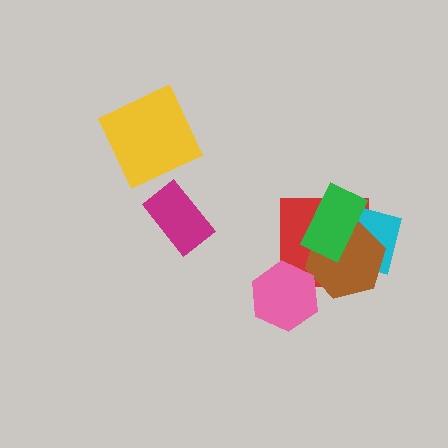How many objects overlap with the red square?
4 objects overlap with the red square.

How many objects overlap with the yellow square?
0 objects overlap with the yellow square.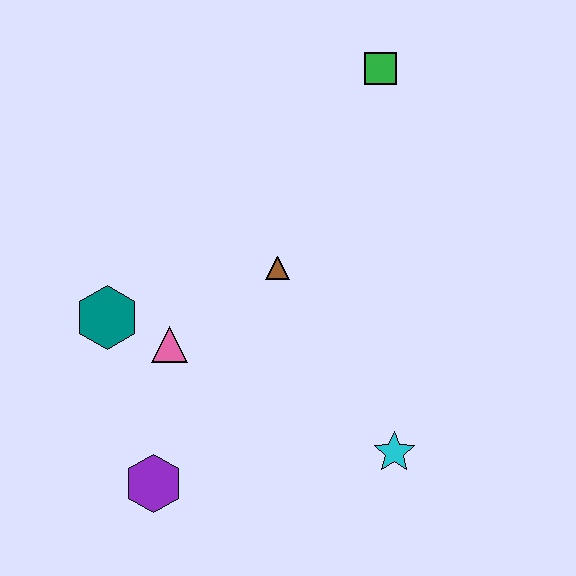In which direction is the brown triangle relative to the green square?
The brown triangle is below the green square.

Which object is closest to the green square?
The brown triangle is closest to the green square.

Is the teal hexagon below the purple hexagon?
No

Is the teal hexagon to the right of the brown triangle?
No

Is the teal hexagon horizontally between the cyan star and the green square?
No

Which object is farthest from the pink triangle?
The green square is farthest from the pink triangle.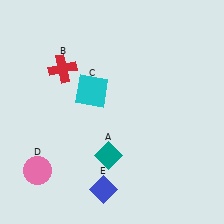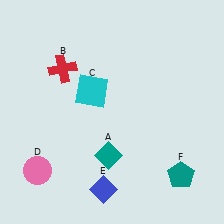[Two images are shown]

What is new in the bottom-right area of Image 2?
A teal pentagon (F) was added in the bottom-right area of Image 2.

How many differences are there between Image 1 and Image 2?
There is 1 difference between the two images.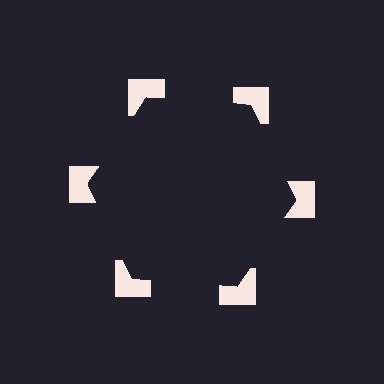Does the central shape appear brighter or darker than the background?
It typically appears slightly darker than the background, even though no actual brightness change is drawn.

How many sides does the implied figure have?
6 sides.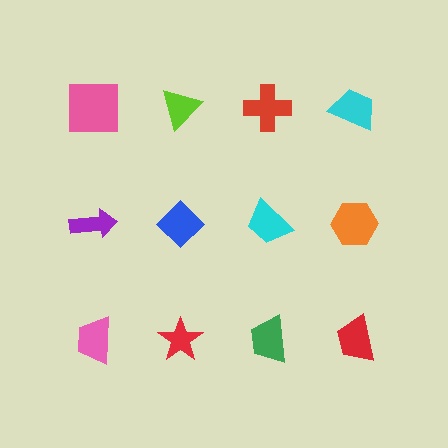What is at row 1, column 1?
A pink square.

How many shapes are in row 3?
4 shapes.